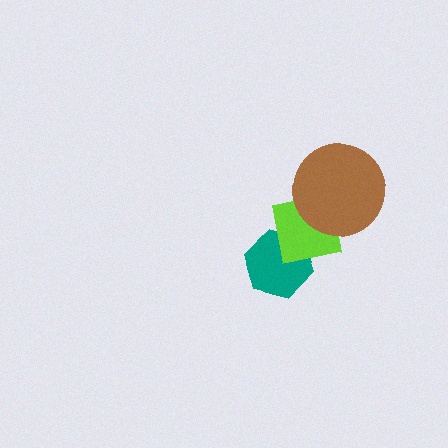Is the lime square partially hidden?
Yes, it is partially covered by another shape.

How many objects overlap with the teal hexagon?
1 object overlaps with the teal hexagon.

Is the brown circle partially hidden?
No, no other shape covers it.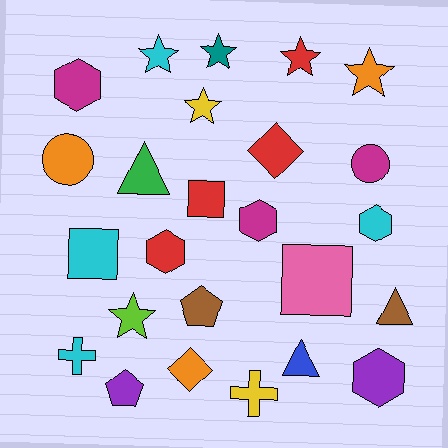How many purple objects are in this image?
There are 2 purple objects.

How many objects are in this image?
There are 25 objects.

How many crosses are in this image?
There are 2 crosses.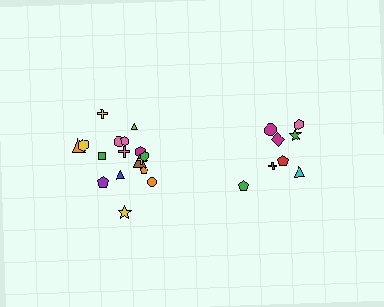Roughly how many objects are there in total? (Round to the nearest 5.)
Roughly 25 objects in total.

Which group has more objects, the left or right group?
The left group.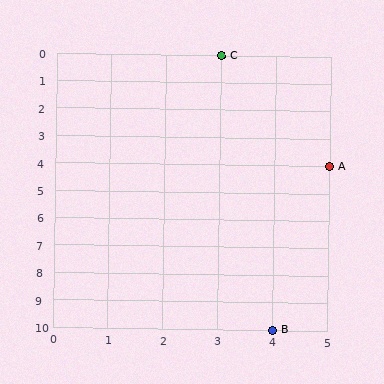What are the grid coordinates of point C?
Point C is at grid coordinates (3, 0).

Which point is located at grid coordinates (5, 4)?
Point A is at (5, 4).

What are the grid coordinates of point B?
Point B is at grid coordinates (4, 10).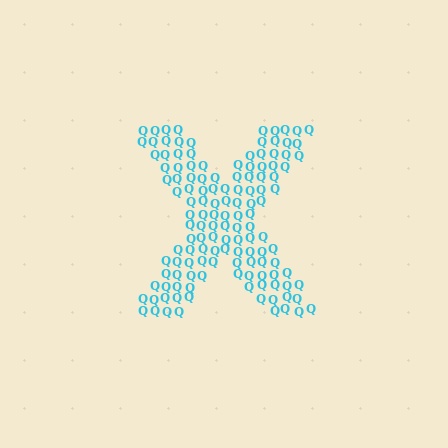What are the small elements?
The small elements are letter Q's.